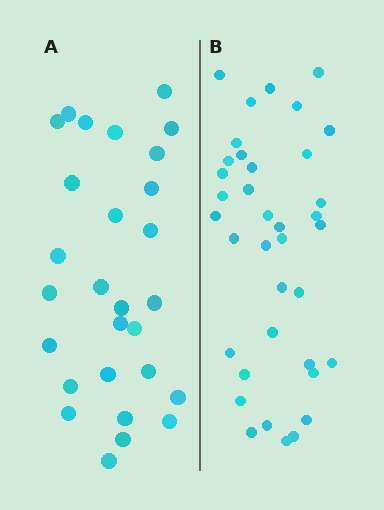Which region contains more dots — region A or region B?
Region B (the right region) has more dots.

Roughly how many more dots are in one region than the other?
Region B has roughly 8 or so more dots than region A.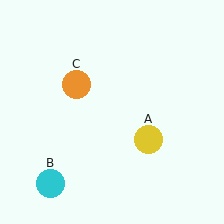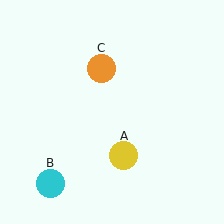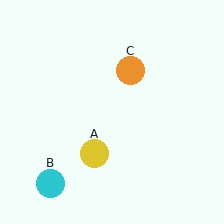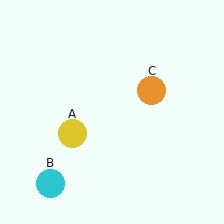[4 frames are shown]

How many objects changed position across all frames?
2 objects changed position: yellow circle (object A), orange circle (object C).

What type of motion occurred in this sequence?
The yellow circle (object A), orange circle (object C) rotated clockwise around the center of the scene.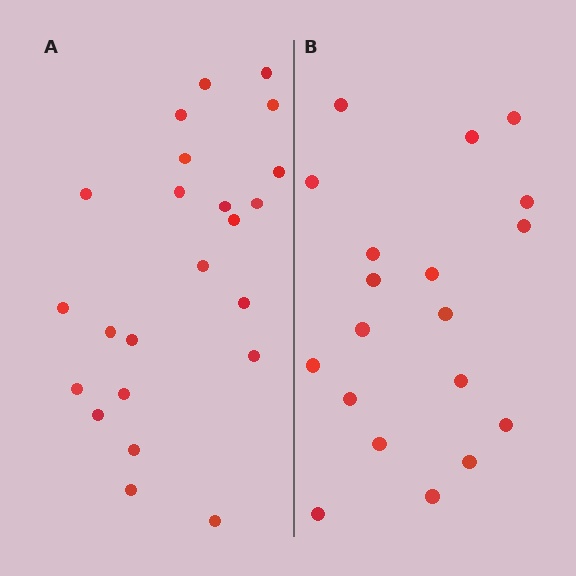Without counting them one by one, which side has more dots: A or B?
Region A (the left region) has more dots.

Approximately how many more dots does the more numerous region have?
Region A has about 4 more dots than region B.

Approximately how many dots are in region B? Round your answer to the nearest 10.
About 20 dots. (The exact count is 19, which rounds to 20.)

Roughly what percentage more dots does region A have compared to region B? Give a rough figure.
About 20% more.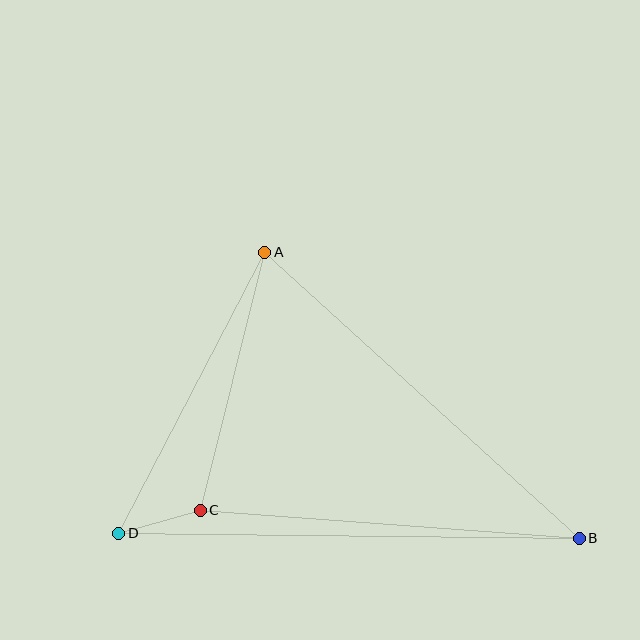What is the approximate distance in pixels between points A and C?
The distance between A and C is approximately 266 pixels.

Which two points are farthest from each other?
Points B and D are farthest from each other.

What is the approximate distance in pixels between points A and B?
The distance between A and B is approximately 425 pixels.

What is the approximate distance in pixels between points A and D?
The distance between A and D is approximately 317 pixels.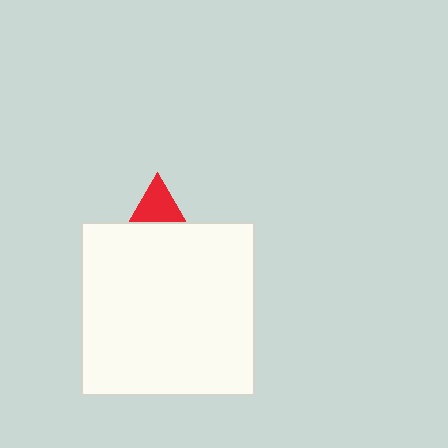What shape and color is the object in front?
The object in front is a white square.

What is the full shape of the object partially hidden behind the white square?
The partially hidden object is a red triangle.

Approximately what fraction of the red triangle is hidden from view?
Roughly 65% of the red triangle is hidden behind the white square.